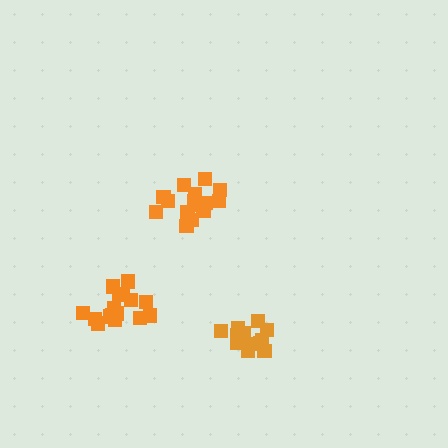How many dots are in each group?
Group 1: 16 dots, Group 2: 13 dots, Group 3: 16 dots (45 total).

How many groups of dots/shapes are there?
There are 3 groups.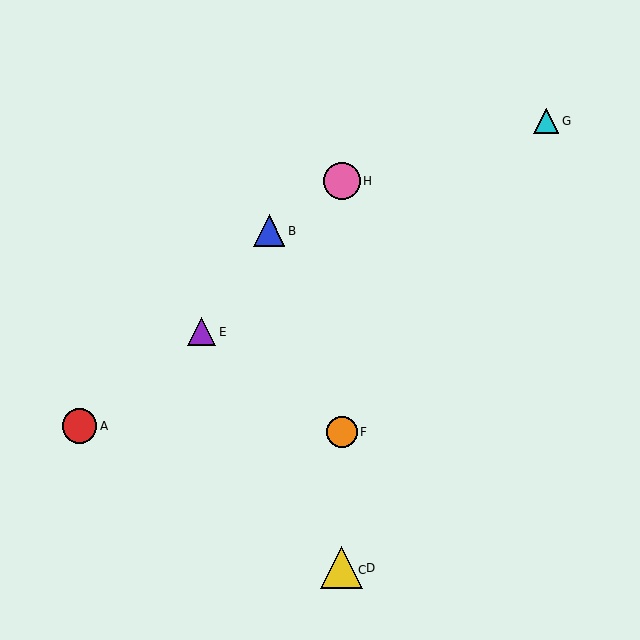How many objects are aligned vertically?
4 objects (C, D, F, H) are aligned vertically.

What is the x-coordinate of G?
Object G is at x≈546.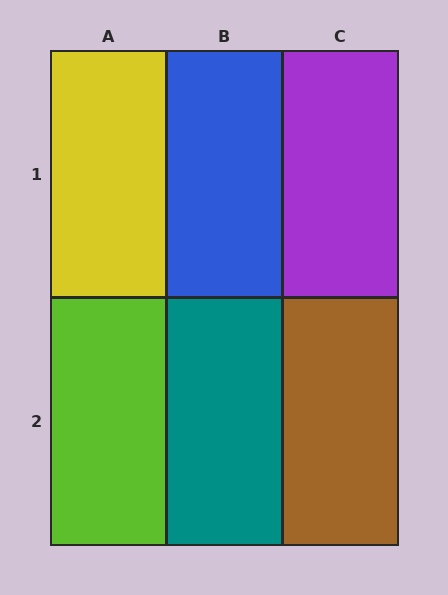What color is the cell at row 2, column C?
Brown.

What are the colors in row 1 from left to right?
Yellow, blue, purple.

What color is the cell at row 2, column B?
Teal.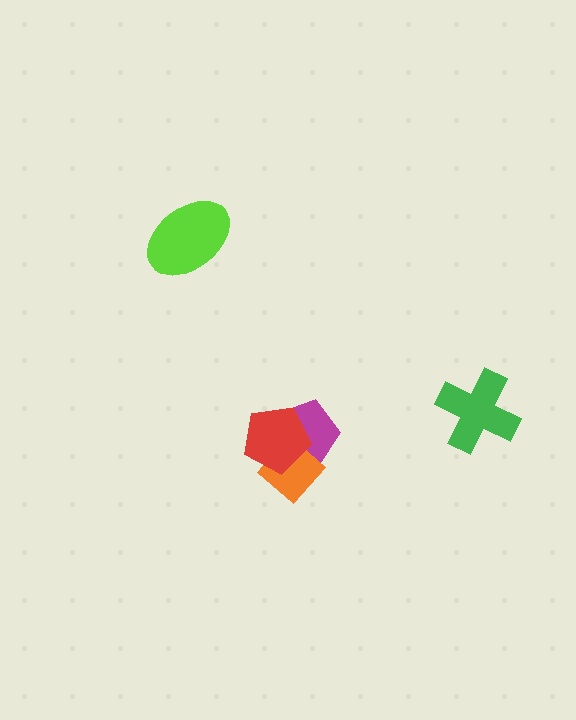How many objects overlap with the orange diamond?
2 objects overlap with the orange diamond.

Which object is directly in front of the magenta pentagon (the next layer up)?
The orange diamond is directly in front of the magenta pentagon.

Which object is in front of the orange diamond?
The red pentagon is in front of the orange diamond.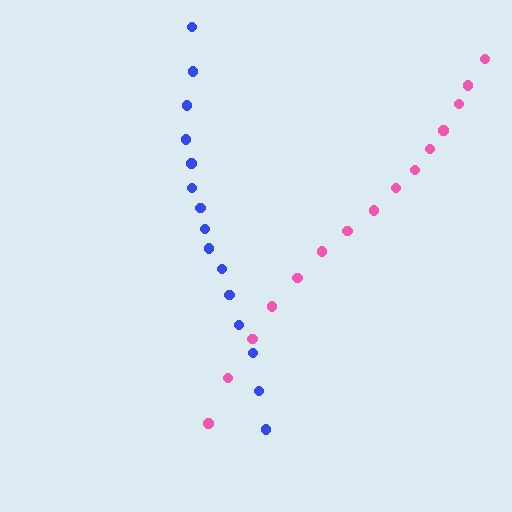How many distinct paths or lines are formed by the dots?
There are 2 distinct paths.